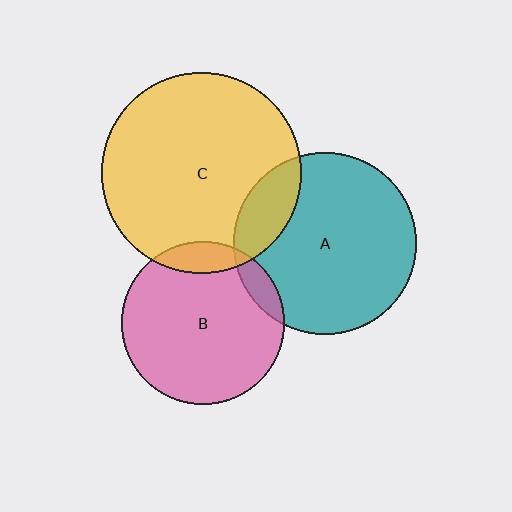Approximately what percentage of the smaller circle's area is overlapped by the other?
Approximately 10%.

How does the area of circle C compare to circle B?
Approximately 1.5 times.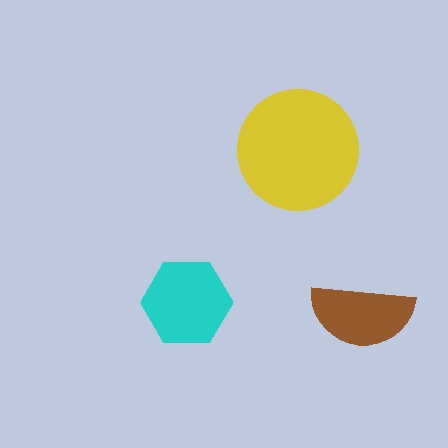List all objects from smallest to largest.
The brown semicircle, the cyan hexagon, the yellow circle.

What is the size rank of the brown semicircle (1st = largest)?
3rd.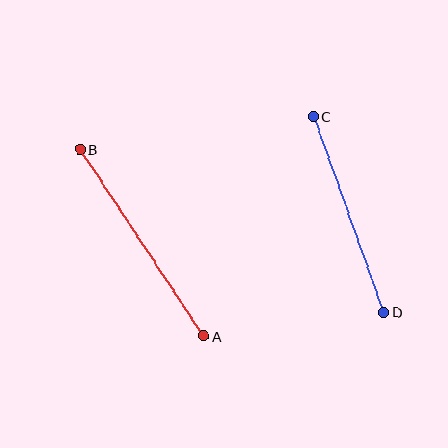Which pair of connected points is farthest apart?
Points A and B are farthest apart.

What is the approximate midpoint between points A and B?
The midpoint is at approximately (142, 243) pixels.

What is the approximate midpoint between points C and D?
The midpoint is at approximately (348, 214) pixels.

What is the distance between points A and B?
The distance is approximately 224 pixels.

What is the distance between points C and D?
The distance is approximately 208 pixels.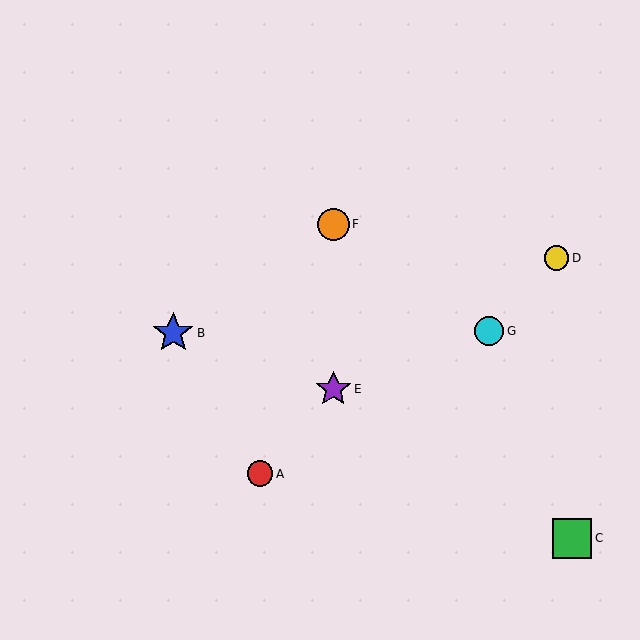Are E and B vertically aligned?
No, E is at x≈333 and B is at x≈173.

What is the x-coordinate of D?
Object D is at x≈557.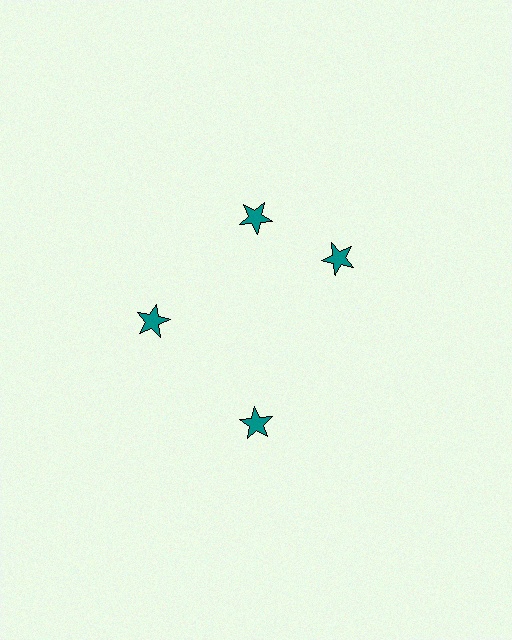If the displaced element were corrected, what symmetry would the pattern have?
It would have 4-fold rotational symmetry — the pattern would map onto itself every 90 degrees.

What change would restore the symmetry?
The symmetry would be restored by rotating it back into even spacing with its neighbors so that all 4 stars sit at equal angles and equal distance from the center.